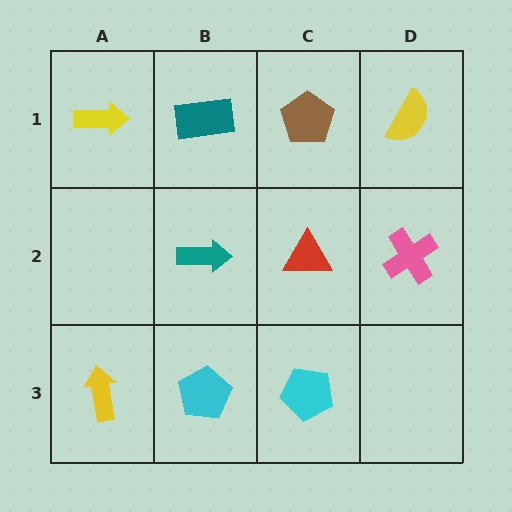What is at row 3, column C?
A cyan pentagon.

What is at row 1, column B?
A teal rectangle.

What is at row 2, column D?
A pink cross.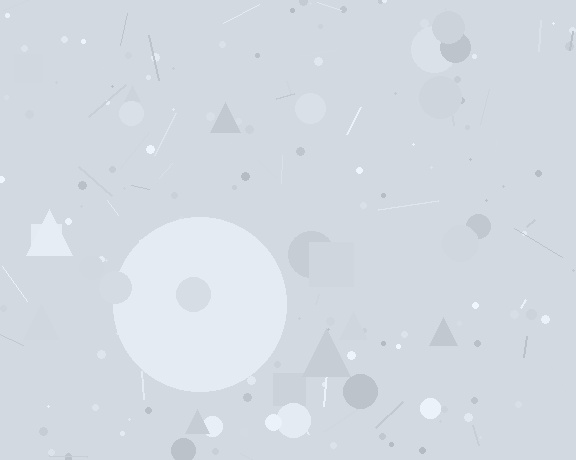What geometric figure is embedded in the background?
A circle is embedded in the background.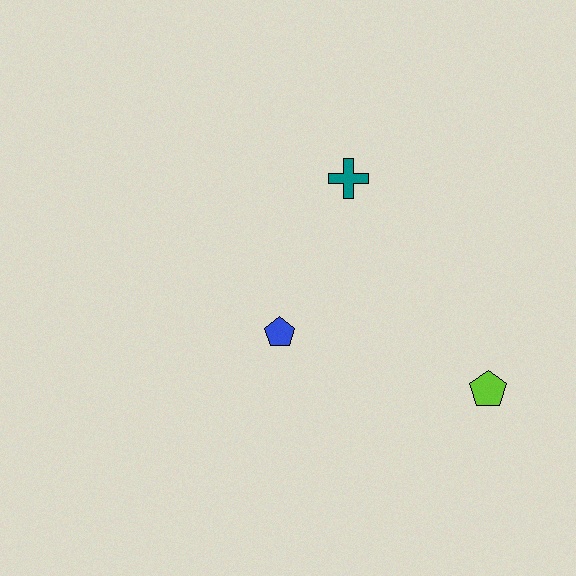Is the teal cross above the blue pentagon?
Yes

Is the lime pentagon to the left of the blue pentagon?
No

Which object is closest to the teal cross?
The blue pentagon is closest to the teal cross.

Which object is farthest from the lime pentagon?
The teal cross is farthest from the lime pentagon.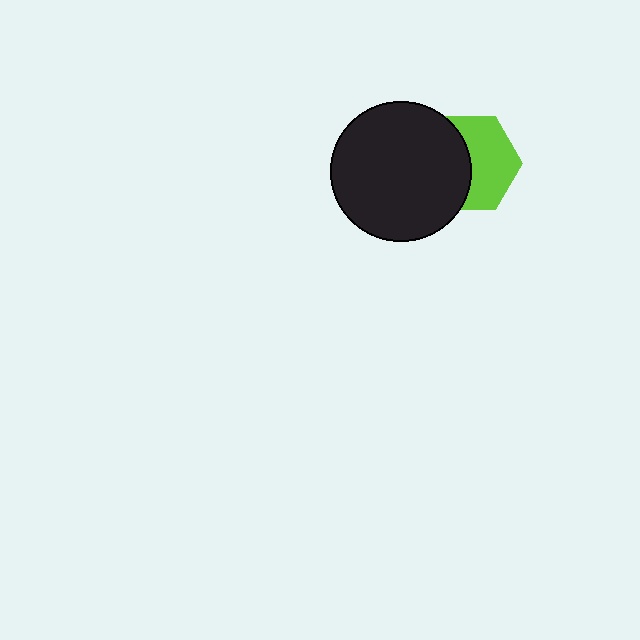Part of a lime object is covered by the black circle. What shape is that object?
It is a hexagon.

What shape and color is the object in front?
The object in front is a black circle.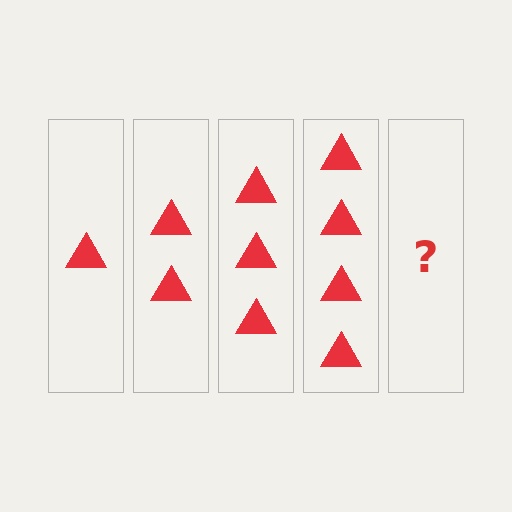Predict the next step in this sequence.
The next step is 5 triangles.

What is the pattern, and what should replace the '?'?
The pattern is that each step adds one more triangle. The '?' should be 5 triangles.